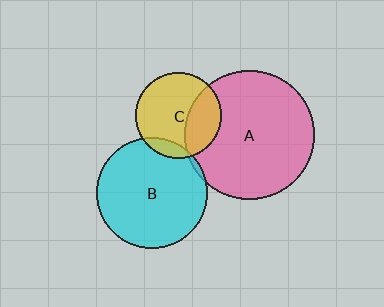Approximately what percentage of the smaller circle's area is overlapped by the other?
Approximately 10%.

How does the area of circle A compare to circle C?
Approximately 2.3 times.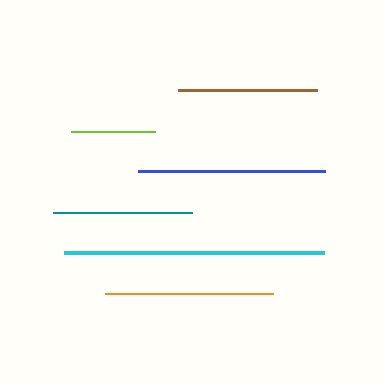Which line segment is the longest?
The cyan line is the longest at approximately 260 pixels.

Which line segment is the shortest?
The lime line is the shortest at approximately 83 pixels.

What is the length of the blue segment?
The blue segment is approximately 187 pixels long.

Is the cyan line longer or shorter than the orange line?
The cyan line is longer than the orange line.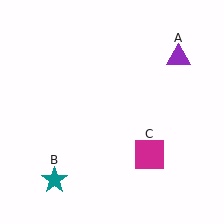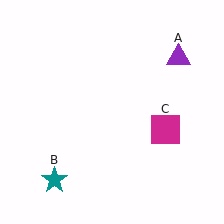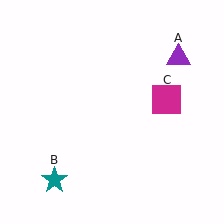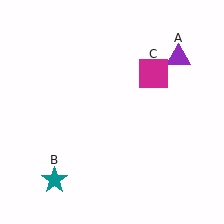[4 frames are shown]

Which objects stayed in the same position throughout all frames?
Purple triangle (object A) and teal star (object B) remained stationary.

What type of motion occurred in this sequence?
The magenta square (object C) rotated counterclockwise around the center of the scene.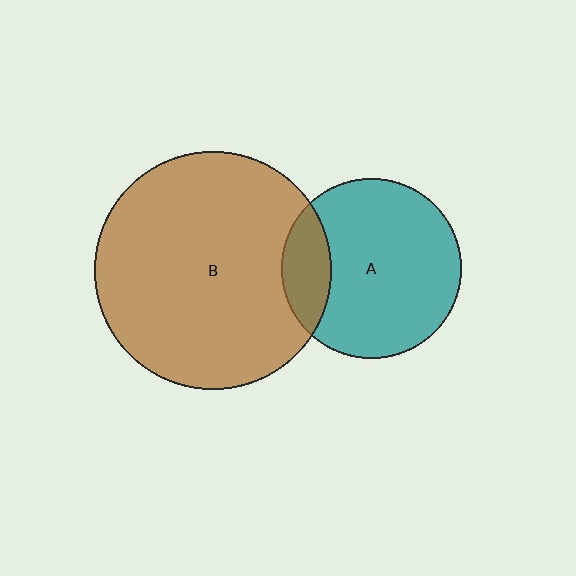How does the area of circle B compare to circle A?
Approximately 1.7 times.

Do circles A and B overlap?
Yes.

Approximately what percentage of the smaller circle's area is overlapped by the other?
Approximately 20%.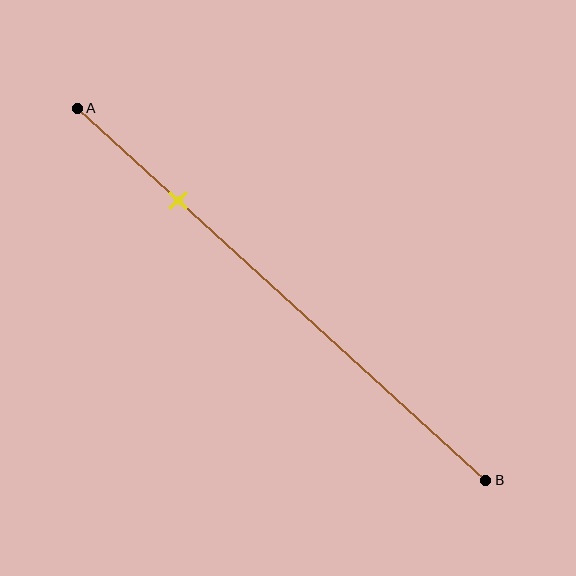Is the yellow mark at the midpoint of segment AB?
No, the mark is at about 25% from A, not at the 50% midpoint.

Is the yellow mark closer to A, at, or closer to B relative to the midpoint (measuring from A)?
The yellow mark is closer to point A than the midpoint of segment AB.